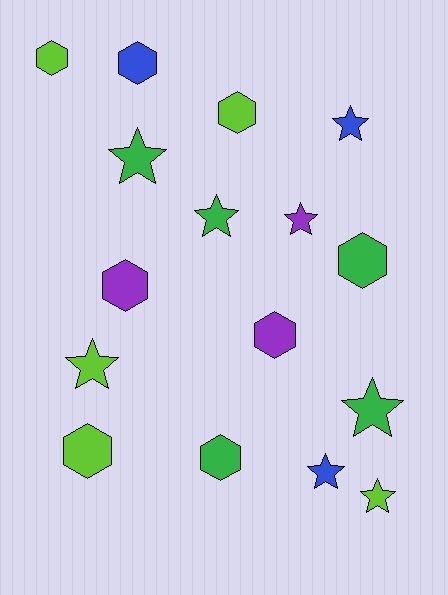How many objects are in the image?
There are 16 objects.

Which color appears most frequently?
Lime, with 5 objects.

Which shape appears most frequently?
Hexagon, with 8 objects.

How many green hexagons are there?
There are 2 green hexagons.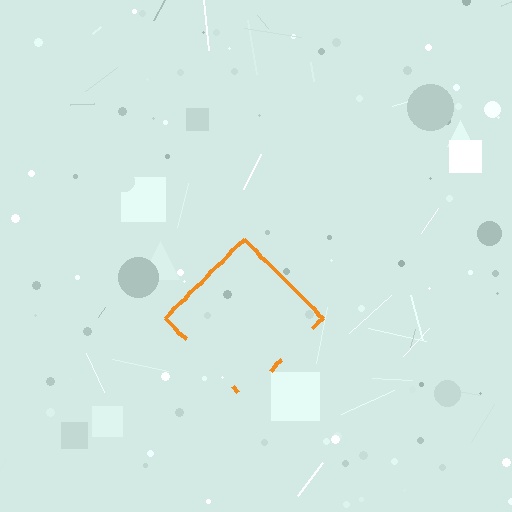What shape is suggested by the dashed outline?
The dashed outline suggests a diamond.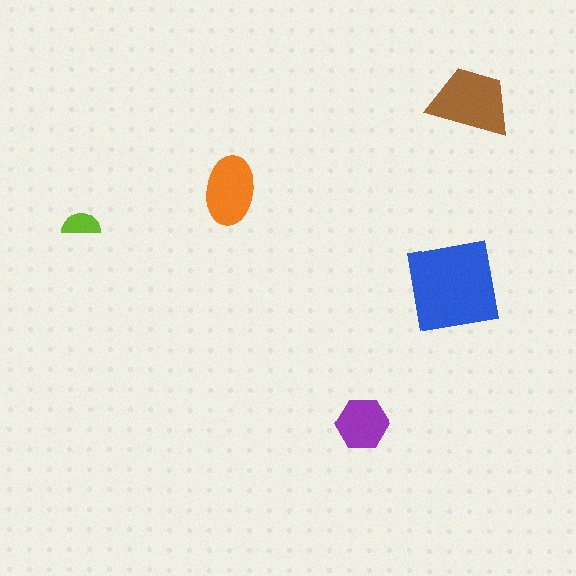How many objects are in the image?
There are 5 objects in the image.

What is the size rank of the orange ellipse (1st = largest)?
3rd.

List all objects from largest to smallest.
The blue square, the brown trapezoid, the orange ellipse, the purple hexagon, the lime semicircle.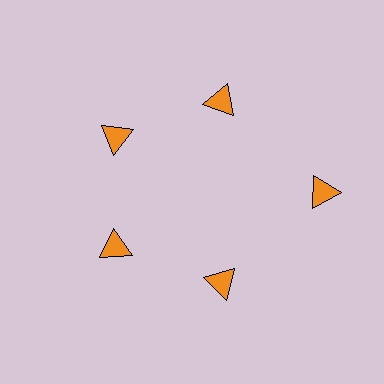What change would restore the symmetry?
The symmetry would be restored by moving it inward, back onto the ring so that all 5 triangles sit at equal angles and equal distance from the center.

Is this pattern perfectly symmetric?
No. The 5 orange triangles are arranged in a ring, but one element near the 3 o'clock position is pushed outward from the center, breaking the 5-fold rotational symmetry.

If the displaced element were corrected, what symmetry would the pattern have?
It would have 5-fold rotational symmetry — the pattern would map onto itself every 72 degrees.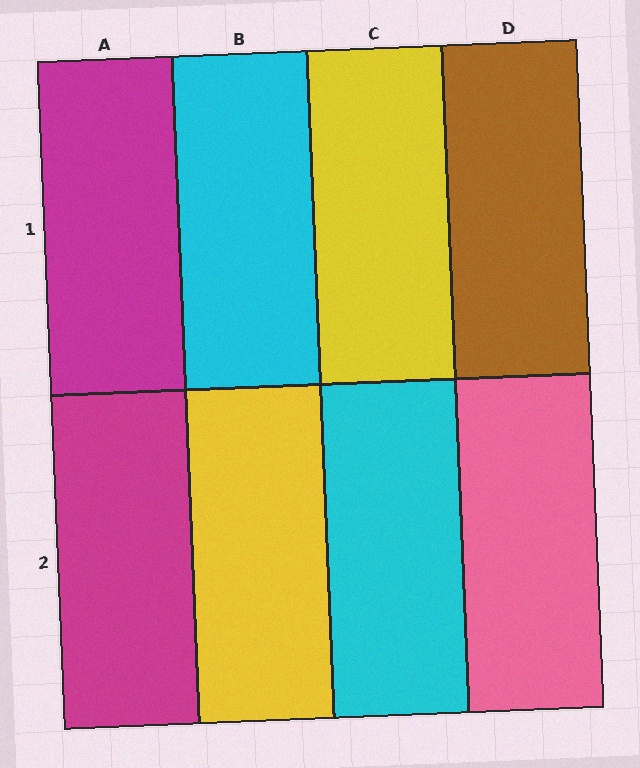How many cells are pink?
1 cell is pink.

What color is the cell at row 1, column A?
Magenta.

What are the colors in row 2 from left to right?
Magenta, yellow, cyan, pink.